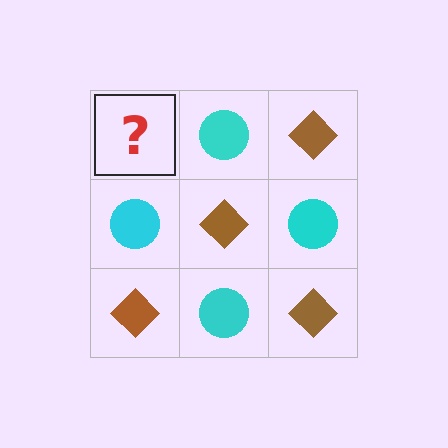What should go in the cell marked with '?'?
The missing cell should contain a brown diamond.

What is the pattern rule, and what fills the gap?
The rule is that it alternates brown diamond and cyan circle in a checkerboard pattern. The gap should be filled with a brown diamond.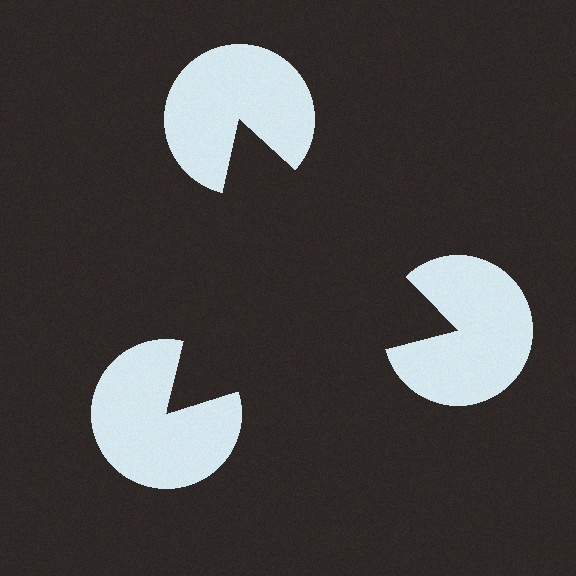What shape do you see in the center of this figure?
An illusory triangle — its edges are inferred from the aligned wedge cuts in the pac-man discs, not physically drawn.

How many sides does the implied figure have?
3 sides.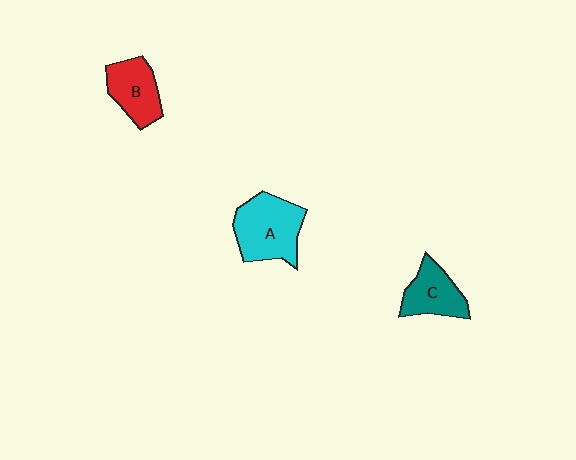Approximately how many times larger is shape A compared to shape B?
Approximately 1.4 times.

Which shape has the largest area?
Shape A (cyan).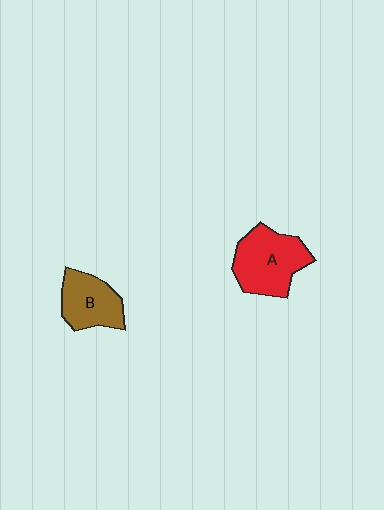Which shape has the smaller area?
Shape B (brown).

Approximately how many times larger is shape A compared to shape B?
Approximately 1.4 times.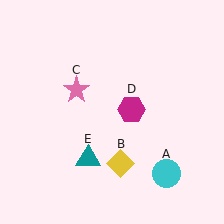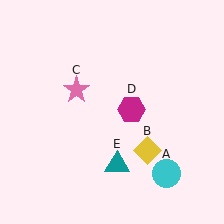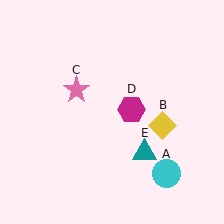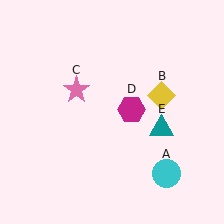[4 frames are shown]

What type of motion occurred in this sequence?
The yellow diamond (object B), teal triangle (object E) rotated counterclockwise around the center of the scene.